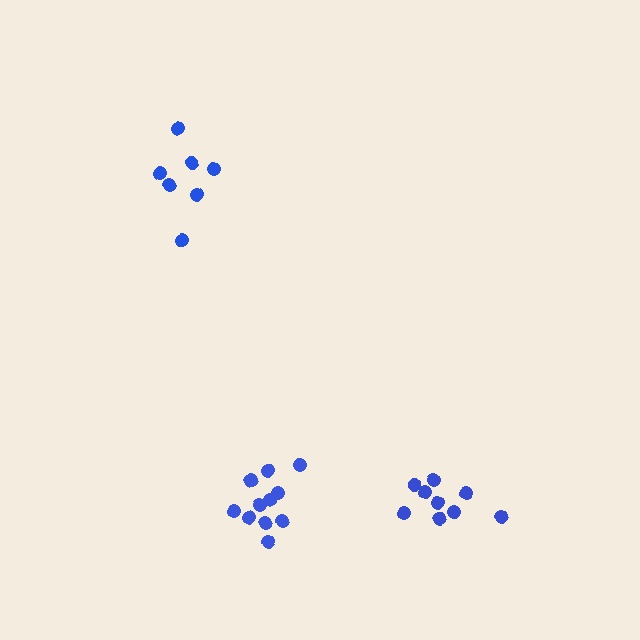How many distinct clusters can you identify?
There are 3 distinct clusters.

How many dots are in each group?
Group 1: 12 dots, Group 2: 9 dots, Group 3: 7 dots (28 total).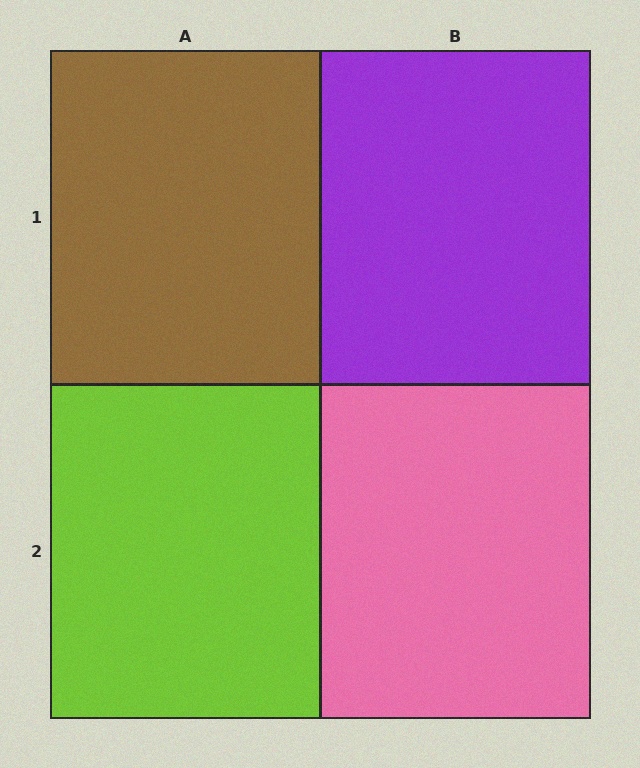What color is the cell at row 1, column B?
Purple.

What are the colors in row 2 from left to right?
Lime, pink.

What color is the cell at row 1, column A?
Brown.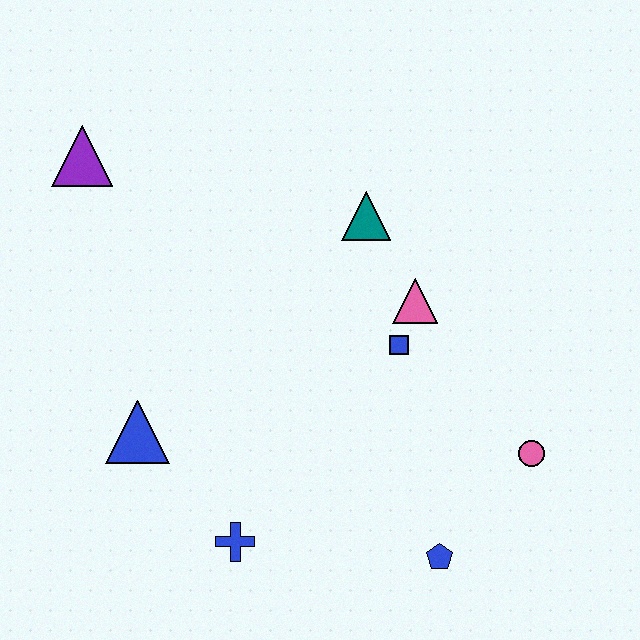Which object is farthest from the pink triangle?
The purple triangle is farthest from the pink triangle.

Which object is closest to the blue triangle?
The blue cross is closest to the blue triangle.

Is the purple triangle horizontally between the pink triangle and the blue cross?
No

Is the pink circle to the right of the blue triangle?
Yes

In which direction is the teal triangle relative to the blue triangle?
The teal triangle is to the right of the blue triangle.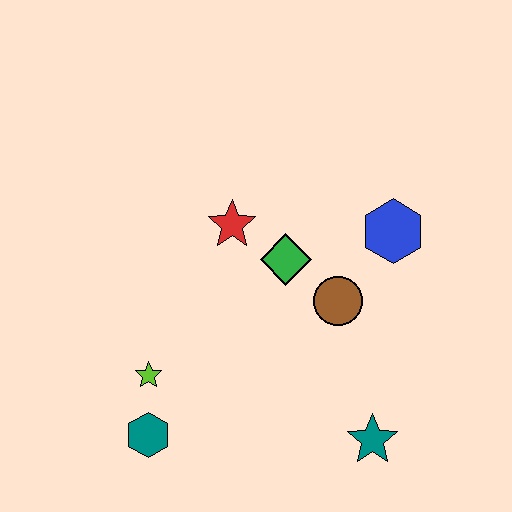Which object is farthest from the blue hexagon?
The teal hexagon is farthest from the blue hexagon.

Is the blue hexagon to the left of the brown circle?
No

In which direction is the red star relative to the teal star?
The red star is above the teal star.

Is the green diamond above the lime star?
Yes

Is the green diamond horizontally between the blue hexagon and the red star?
Yes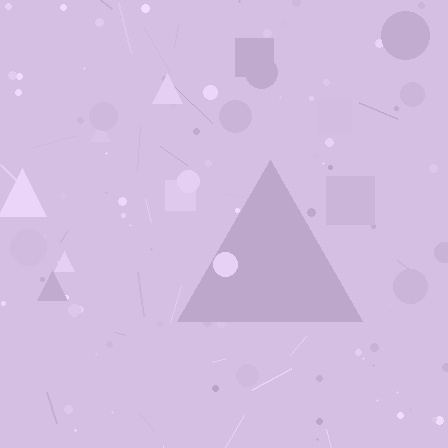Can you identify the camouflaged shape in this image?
The camouflaged shape is a triangle.